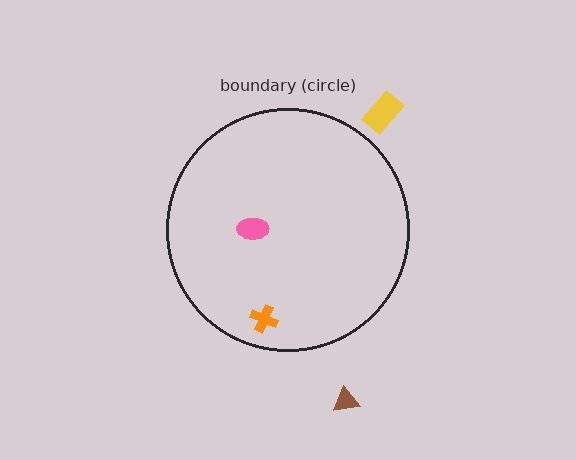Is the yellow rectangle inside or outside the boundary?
Outside.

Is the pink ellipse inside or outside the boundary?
Inside.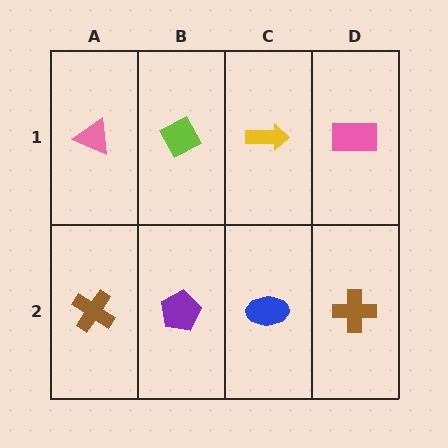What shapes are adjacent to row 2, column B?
A lime diamond (row 1, column B), a brown cross (row 2, column A), a blue ellipse (row 2, column C).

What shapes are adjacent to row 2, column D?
A pink rectangle (row 1, column D), a blue ellipse (row 2, column C).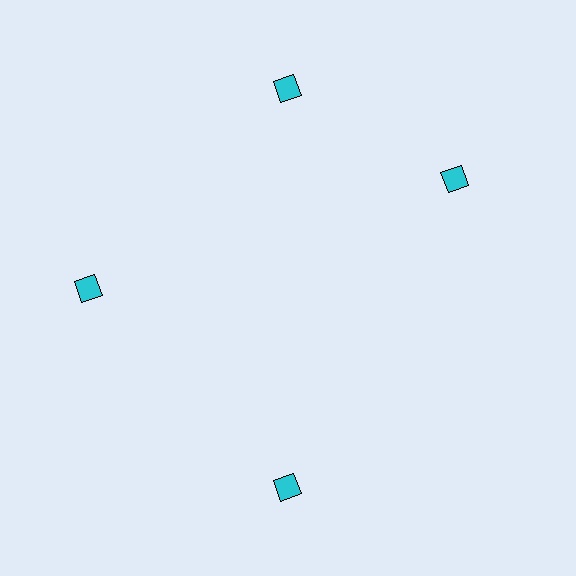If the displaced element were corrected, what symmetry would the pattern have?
It would have 4-fold rotational symmetry — the pattern would map onto itself every 90 degrees.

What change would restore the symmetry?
The symmetry would be restored by rotating it back into even spacing with its neighbors so that all 4 diamonds sit at equal angles and equal distance from the center.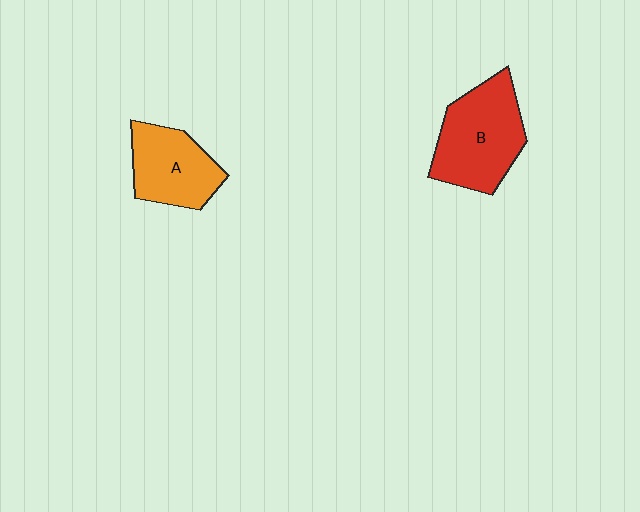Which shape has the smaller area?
Shape A (orange).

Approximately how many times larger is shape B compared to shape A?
Approximately 1.3 times.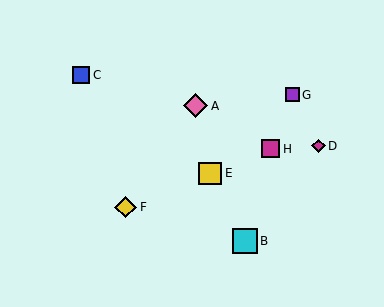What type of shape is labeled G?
Shape G is a purple square.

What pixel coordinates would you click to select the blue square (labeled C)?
Click at (81, 75) to select the blue square C.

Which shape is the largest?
The cyan square (labeled B) is the largest.